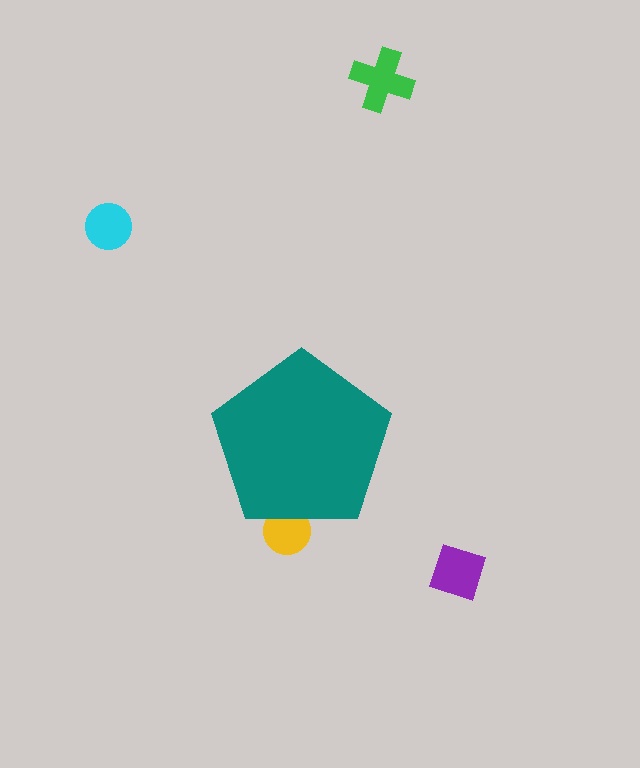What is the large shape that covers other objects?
A teal pentagon.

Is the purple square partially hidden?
No, the purple square is fully visible.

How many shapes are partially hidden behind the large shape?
1 shape is partially hidden.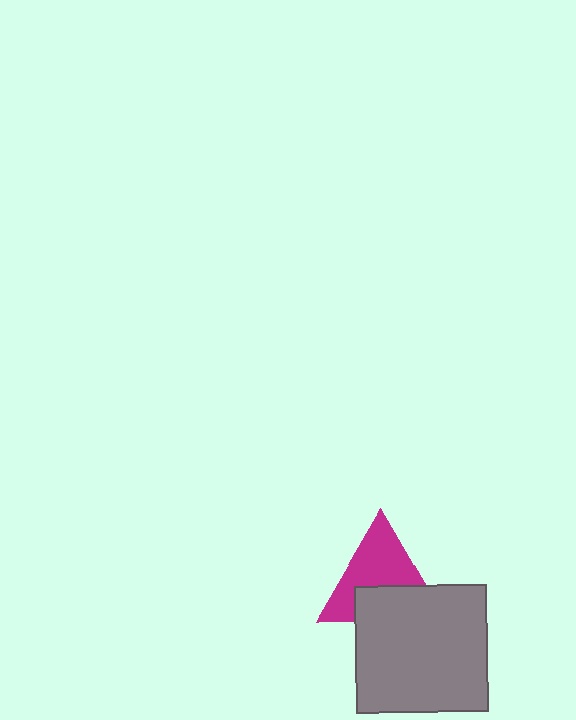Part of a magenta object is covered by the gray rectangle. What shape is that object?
It is a triangle.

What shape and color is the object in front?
The object in front is a gray rectangle.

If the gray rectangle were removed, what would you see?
You would see the complete magenta triangle.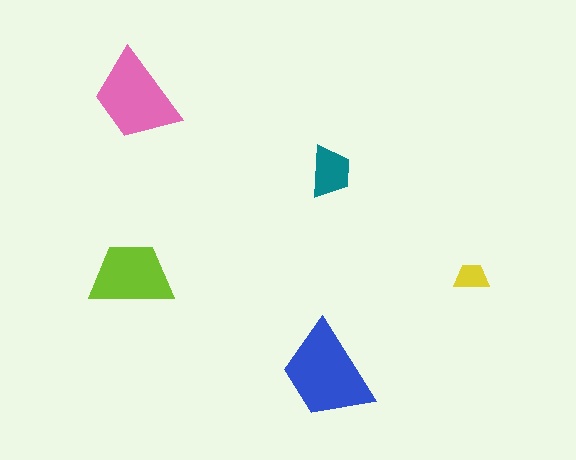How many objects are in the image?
There are 5 objects in the image.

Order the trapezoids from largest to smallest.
the blue one, the pink one, the lime one, the teal one, the yellow one.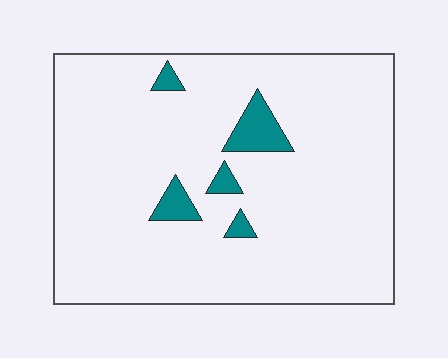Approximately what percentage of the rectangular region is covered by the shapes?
Approximately 5%.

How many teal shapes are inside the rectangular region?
5.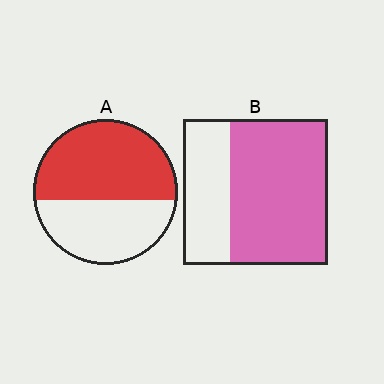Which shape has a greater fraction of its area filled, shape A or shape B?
Shape B.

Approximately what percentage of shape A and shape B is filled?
A is approximately 55% and B is approximately 70%.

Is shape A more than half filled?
Yes.